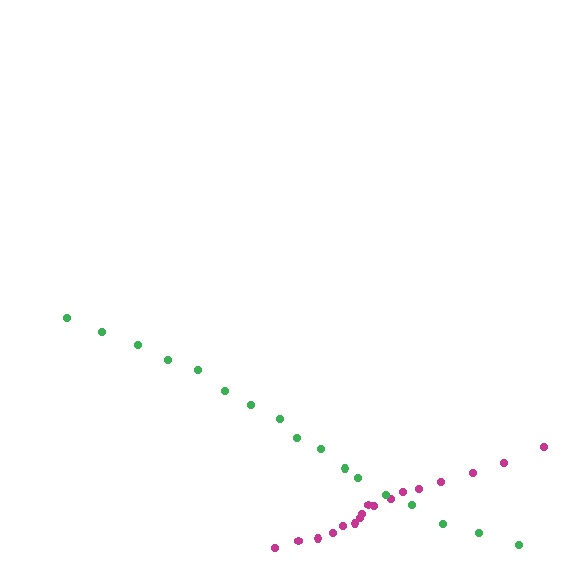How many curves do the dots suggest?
There are 2 distinct paths.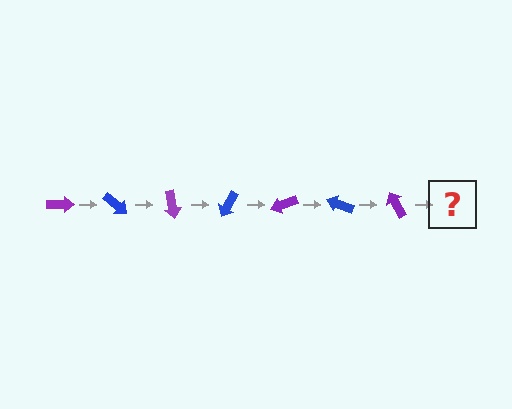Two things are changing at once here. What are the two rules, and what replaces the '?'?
The two rules are that it rotates 40 degrees each step and the color cycles through purple and blue. The '?' should be a blue arrow, rotated 280 degrees from the start.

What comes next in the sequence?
The next element should be a blue arrow, rotated 280 degrees from the start.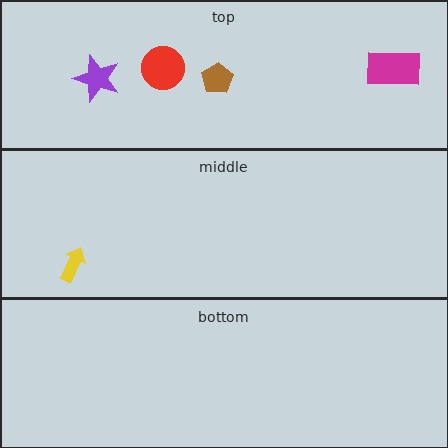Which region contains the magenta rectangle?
The top region.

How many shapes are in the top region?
4.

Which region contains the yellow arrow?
The middle region.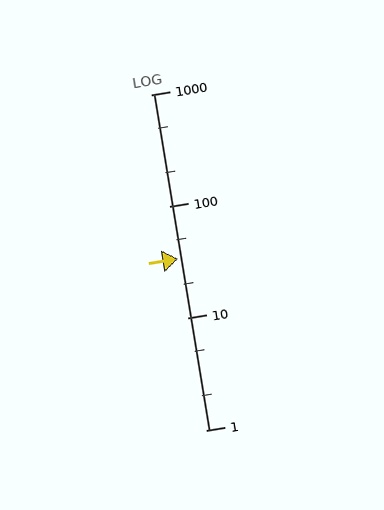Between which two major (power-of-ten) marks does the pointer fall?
The pointer is between 10 and 100.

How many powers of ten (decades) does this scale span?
The scale spans 3 decades, from 1 to 1000.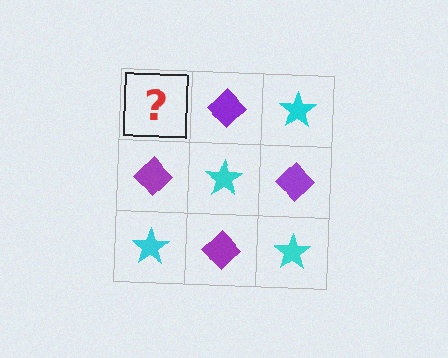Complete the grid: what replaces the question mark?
The question mark should be replaced with a cyan star.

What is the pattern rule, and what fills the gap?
The rule is that it alternates cyan star and purple diamond in a checkerboard pattern. The gap should be filled with a cyan star.